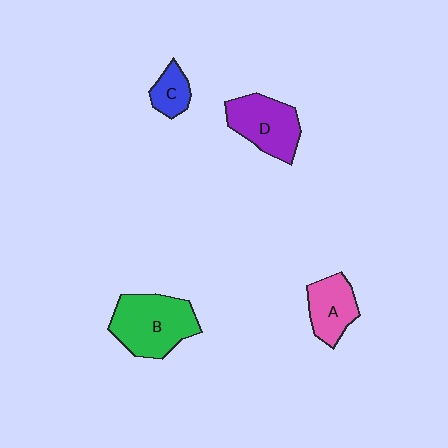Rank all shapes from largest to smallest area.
From largest to smallest: B (green), D (purple), A (pink), C (blue).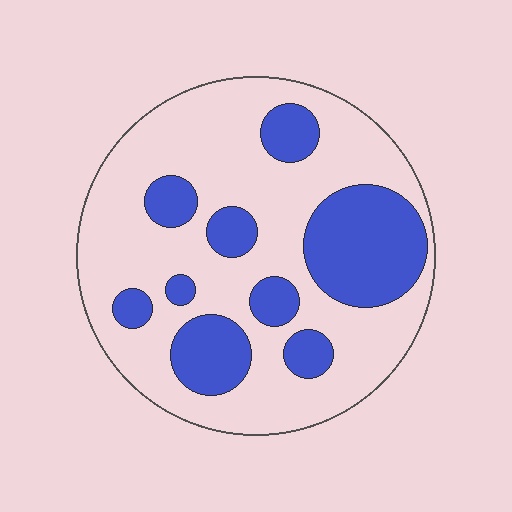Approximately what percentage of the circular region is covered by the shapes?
Approximately 30%.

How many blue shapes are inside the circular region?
9.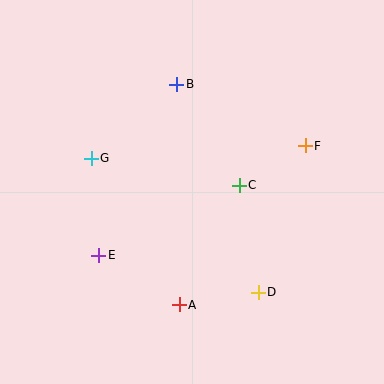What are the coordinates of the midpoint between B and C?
The midpoint between B and C is at (208, 135).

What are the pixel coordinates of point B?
Point B is at (177, 84).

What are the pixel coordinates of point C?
Point C is at (239, 185).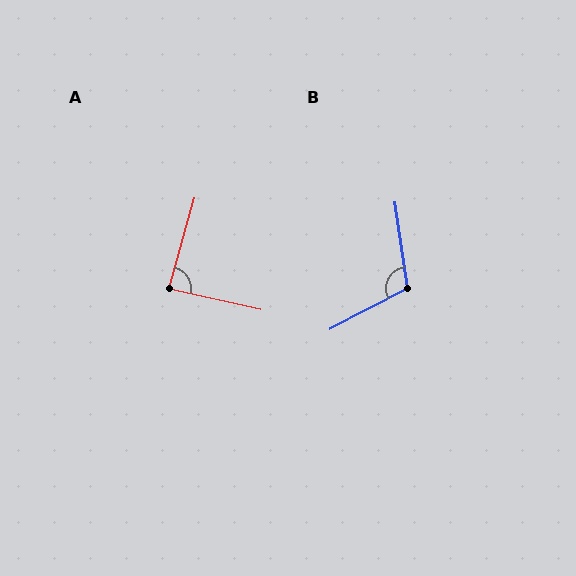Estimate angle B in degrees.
Approximately 109 degrees.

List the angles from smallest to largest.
A (87°), B (109°).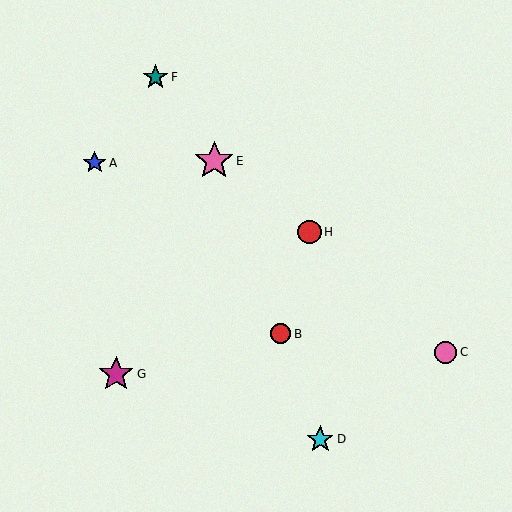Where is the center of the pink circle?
The center of the pink circle is at (446, 352).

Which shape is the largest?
The pink star (labeled E) is the largest.